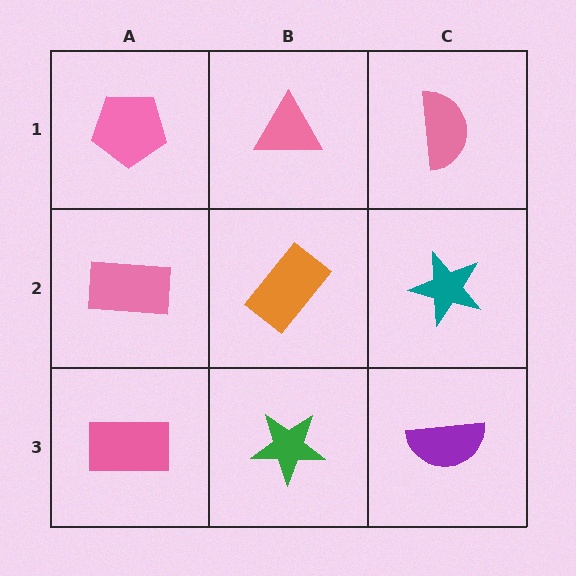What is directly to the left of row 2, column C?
An orange rectangle.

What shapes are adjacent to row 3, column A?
A pink rectangle (row 2, column A), a green star (row 3, column B).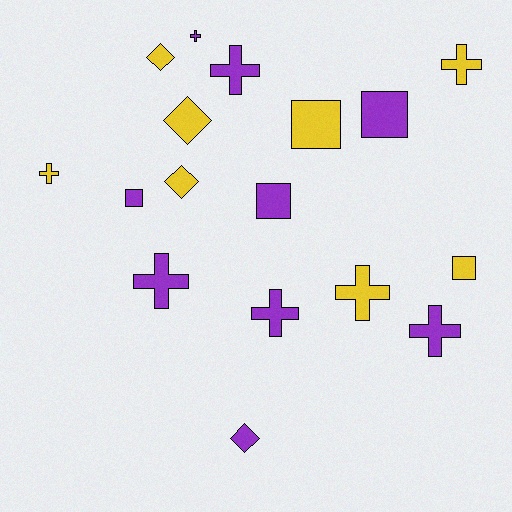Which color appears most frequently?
Purple, with 9 objects.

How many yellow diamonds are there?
There are 3 yellow diamonds.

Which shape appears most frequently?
Cross, with 8 objects.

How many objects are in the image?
There are 17 objects.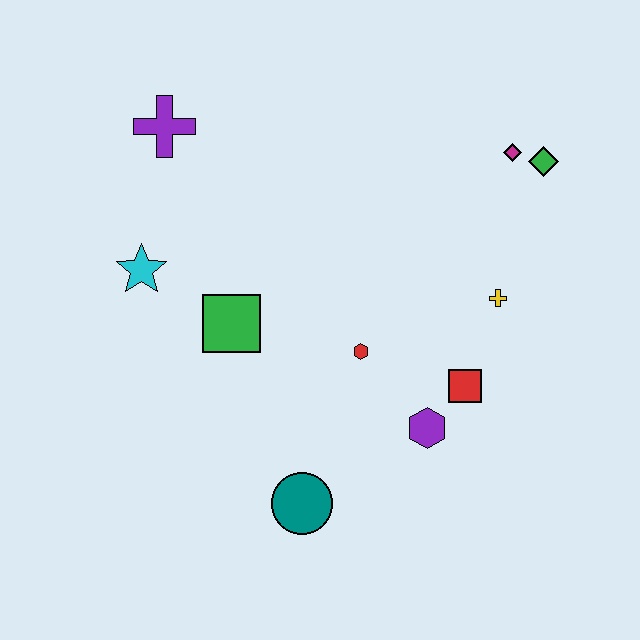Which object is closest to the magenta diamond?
The green diamond is closest to the magenta diamond.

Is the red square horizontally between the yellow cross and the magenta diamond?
No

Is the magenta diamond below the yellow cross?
No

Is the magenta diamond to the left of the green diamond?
Yes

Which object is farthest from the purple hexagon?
The purple cross is farthest from the purple hexagon.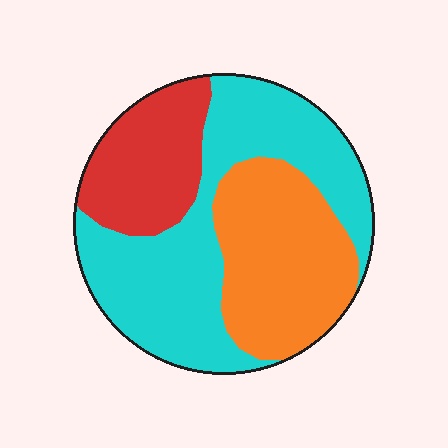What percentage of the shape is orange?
Orange takes up about one third (1/3) of the shape.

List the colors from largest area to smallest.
From largest to smallest: cyan, orange, red.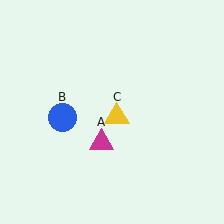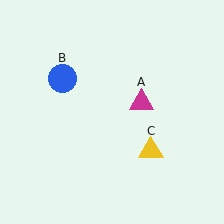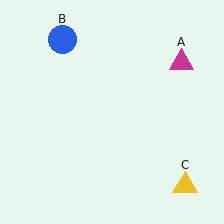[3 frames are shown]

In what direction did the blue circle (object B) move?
The blue circle (object B) moved up.